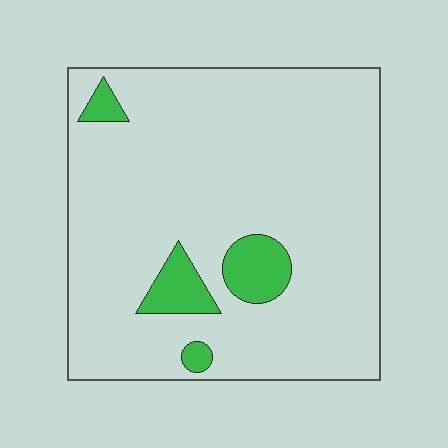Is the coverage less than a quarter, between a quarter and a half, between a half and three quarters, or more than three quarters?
Less than a quarter.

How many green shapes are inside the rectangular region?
4.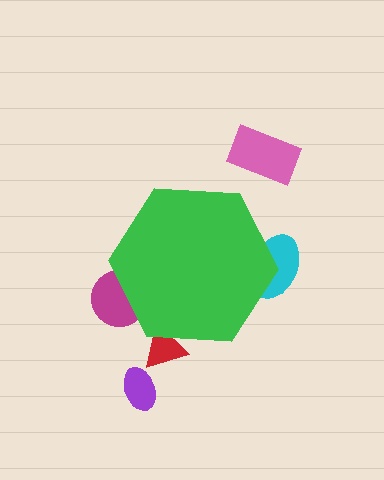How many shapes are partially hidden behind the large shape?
3 shapes are partially hidden.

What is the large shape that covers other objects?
A green hexagon.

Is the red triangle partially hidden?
Yes, the red triangle is partially hidden behind the green hexagon.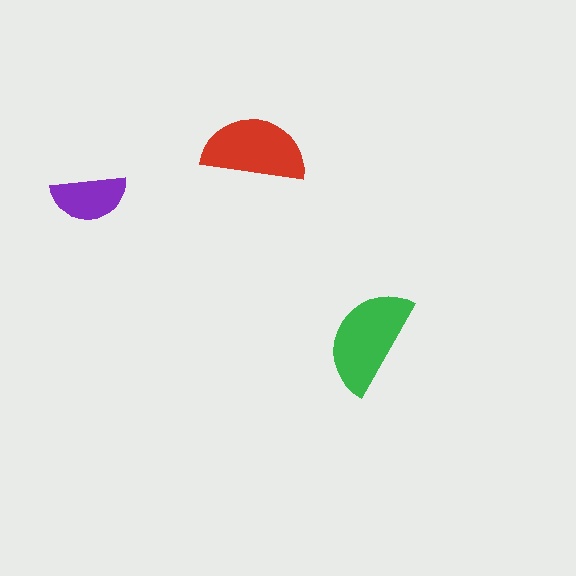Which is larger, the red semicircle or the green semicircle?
The green one.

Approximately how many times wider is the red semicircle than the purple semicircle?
About 1.5 times wider.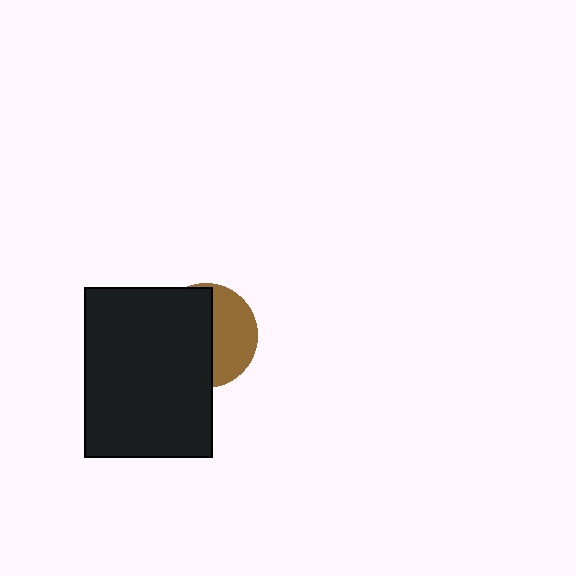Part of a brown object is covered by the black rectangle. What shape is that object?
It is a circle.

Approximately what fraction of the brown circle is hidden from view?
Roughly 58% of the brown circle is hidden behind the black rectangle.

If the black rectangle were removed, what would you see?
You would see the complete brown circle.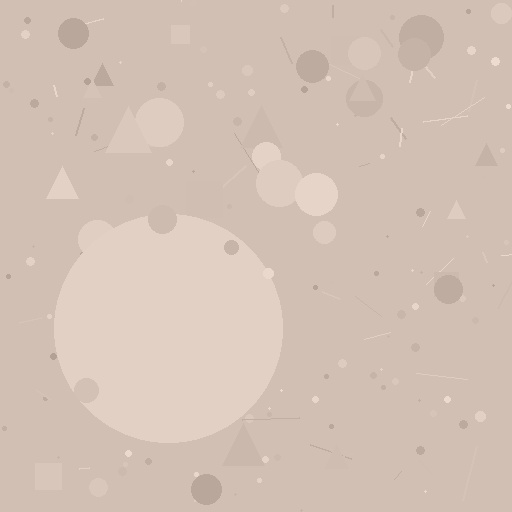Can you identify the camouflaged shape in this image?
The camouflaged shape is a circle.